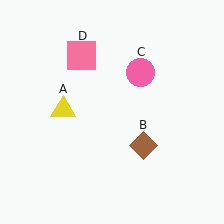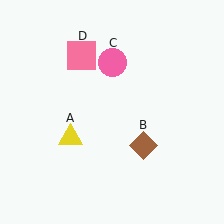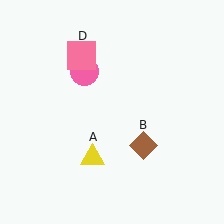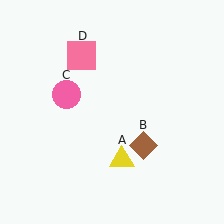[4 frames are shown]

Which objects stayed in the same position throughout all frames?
Brown diamond (object B) and pink square (object D) remained stationary.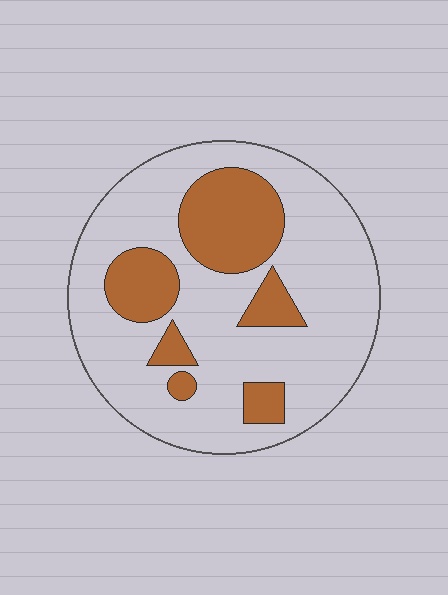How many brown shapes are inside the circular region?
6.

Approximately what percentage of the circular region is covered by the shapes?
Approximately 25%.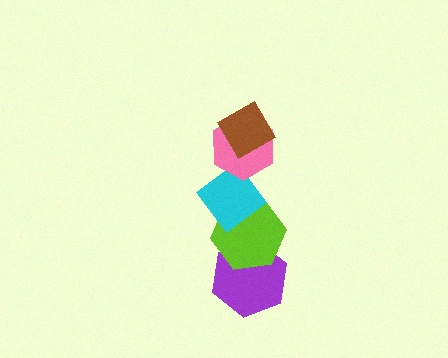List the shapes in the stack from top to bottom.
From top to bottom: the brown diamond, the pink hexagon, the cyan diamond, the lime hexagon, the purple hexagon.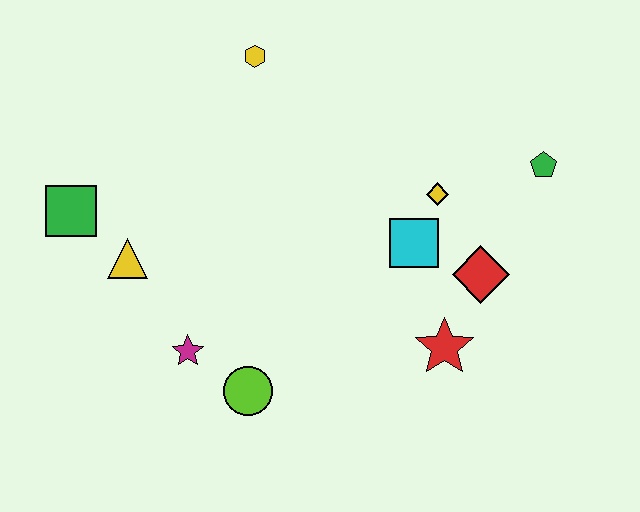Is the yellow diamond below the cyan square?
No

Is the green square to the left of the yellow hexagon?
Yes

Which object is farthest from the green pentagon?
The green square is farthest from the green pentagon.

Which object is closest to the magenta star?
The lime circle is closest to the magenta star.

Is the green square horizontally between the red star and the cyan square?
No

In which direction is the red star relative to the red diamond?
The red star is below the red diamond.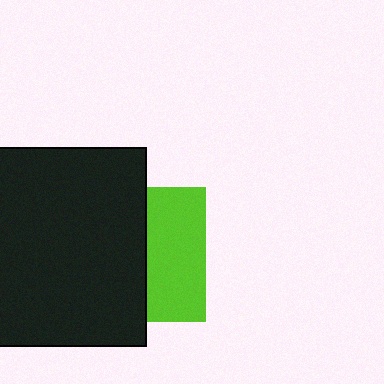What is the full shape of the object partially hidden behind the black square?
The partially hidden object is a lime square.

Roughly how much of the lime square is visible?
A small part of it is visible (roughly 43%).